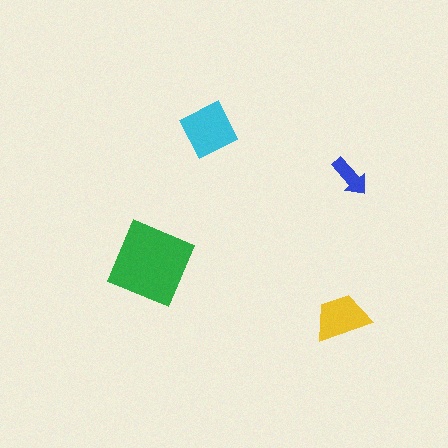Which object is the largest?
The green diamond.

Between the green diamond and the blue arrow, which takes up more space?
The green diamond.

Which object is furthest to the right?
The blue arrow is rightmost.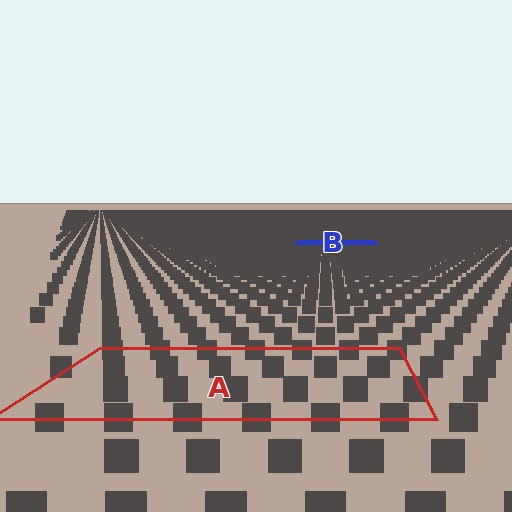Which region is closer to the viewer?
Region A is closer. The texture elements there are larger and more spread out.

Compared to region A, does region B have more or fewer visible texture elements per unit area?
Region B has more texture elements per unit area — they are packed more densely because it is farther away.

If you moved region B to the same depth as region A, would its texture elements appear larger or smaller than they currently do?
They would appear larger. At a closer depth, the same texture elements are projected at a bigger on-screen size.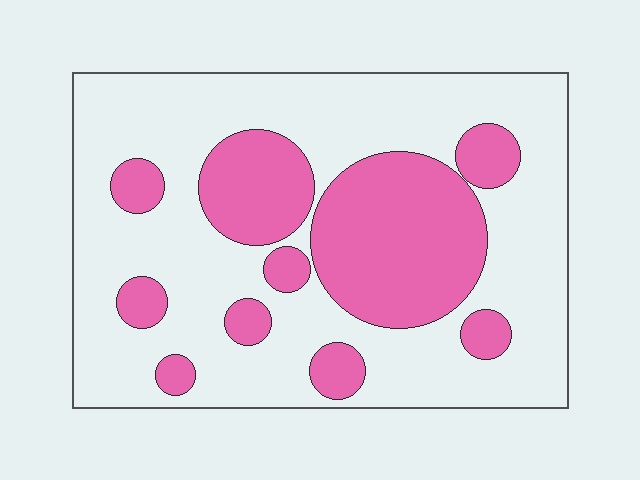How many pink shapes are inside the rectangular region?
10.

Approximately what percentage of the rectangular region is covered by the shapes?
Approximately 30%.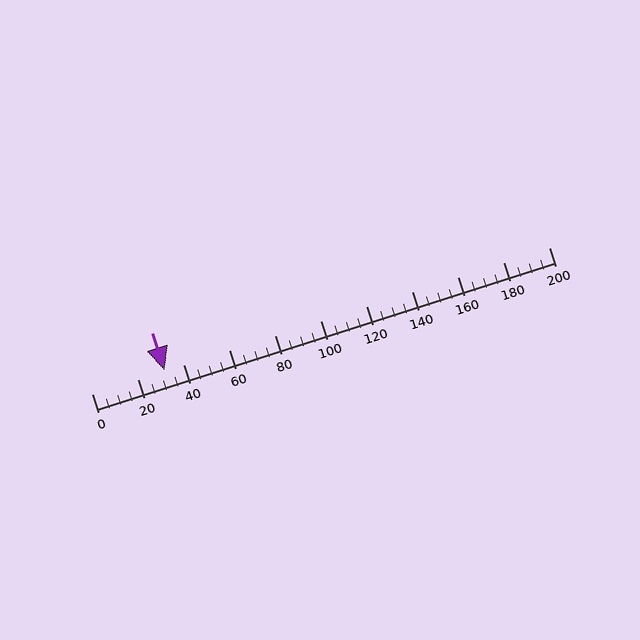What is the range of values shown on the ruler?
The ruler shows values from 0 to 200.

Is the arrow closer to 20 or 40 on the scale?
The arrow is closer to 40.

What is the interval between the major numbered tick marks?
The major tick marks are spaced 20 units apart.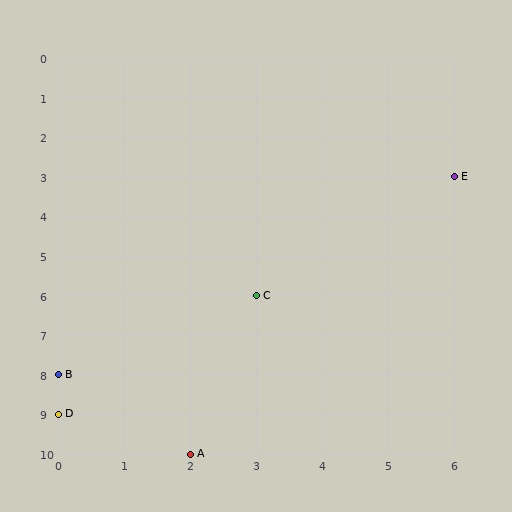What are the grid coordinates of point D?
Point D is at grid coordinates (0, 9).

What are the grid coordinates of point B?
Point B is at grid coordinates (0, 8).